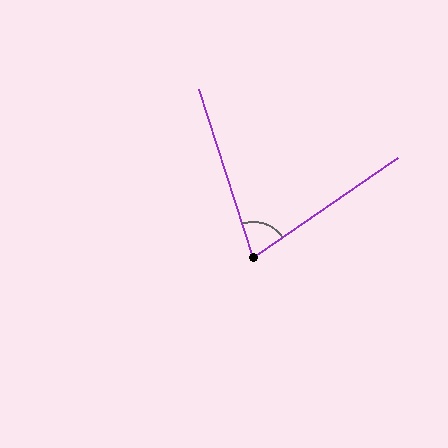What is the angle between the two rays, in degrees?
Approximately 73 degrees.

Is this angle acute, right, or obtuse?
It is acute.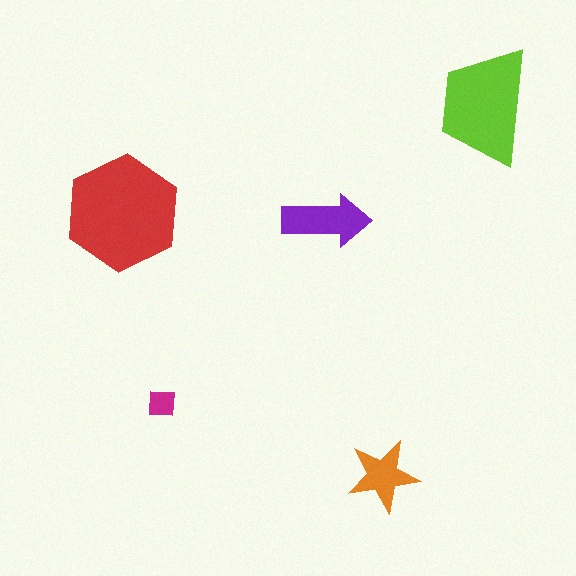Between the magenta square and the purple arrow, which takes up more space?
The purple arrow.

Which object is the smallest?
The magenta square.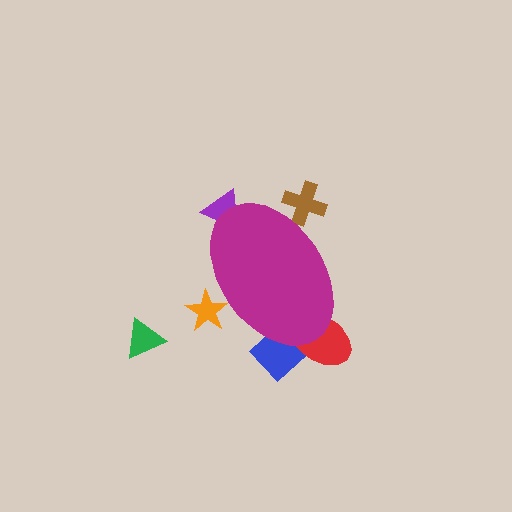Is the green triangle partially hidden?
No, the green triangle is fully visible.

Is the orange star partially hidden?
Yes, the orange star is partially hidden behind the magenta ellipse.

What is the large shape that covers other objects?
A magenta ellipse.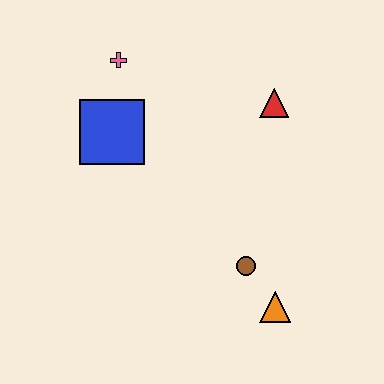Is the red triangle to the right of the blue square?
Yes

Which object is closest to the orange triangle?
The brown circle is closest to the orange triangle.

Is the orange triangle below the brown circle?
Yes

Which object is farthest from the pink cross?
The orange triangle is farthest from the pink cross.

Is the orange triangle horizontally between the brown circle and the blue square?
No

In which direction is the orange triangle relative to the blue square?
The orange triangle is below the blue square.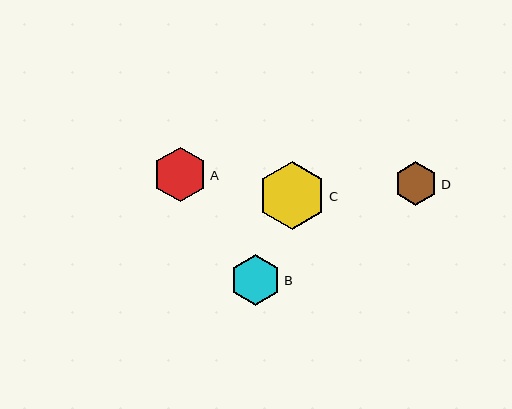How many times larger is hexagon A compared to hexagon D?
Hexagon A is approximately 1.3 times the size of hexagon D.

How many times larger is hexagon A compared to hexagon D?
Hexagon A is approximately 1.3 times the size of hexagon D.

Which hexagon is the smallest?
Hexagon D is the smallest with a size of approximately 43 pixels.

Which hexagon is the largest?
Hexagon C is the largest with a size of approximately 68 pixels.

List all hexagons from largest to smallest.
From largest to smallest: C, A, B, D.